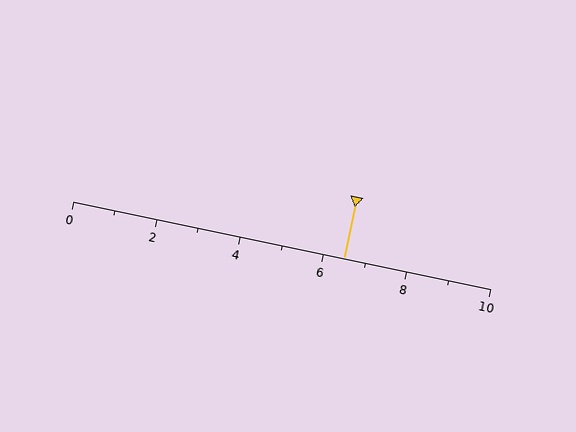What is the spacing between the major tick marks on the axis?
The major ticks are spaced 2 apart.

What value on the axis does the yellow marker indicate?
The marker indicates approximately 6.5.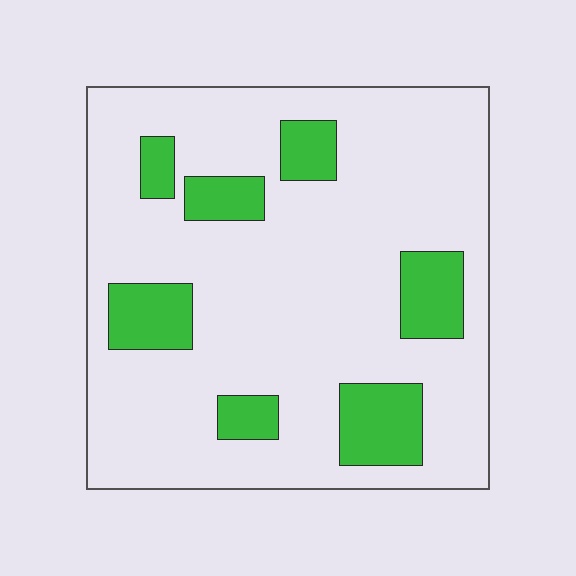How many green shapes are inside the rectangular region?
7.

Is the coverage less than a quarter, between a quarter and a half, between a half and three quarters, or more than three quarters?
Less than a quarter.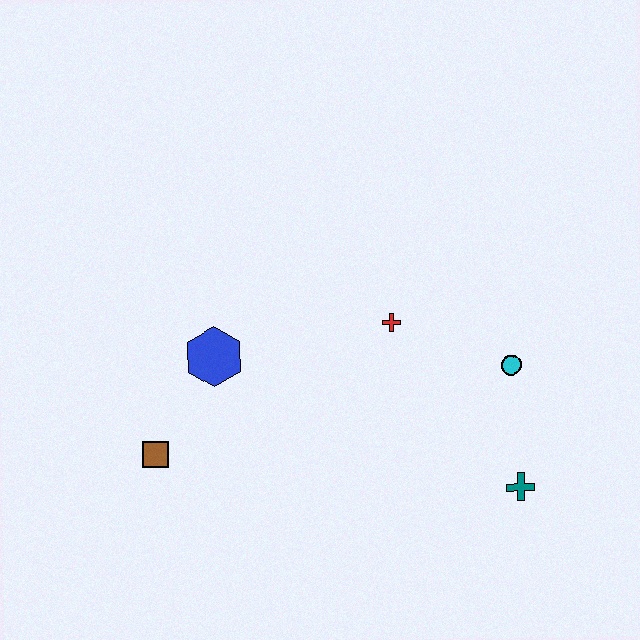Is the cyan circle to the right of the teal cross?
No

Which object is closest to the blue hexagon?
The brown square is closest to the blue hexagon.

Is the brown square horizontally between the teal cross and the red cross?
No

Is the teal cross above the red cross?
No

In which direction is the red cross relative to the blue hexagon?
The red cross is to the right of the blue hexagon.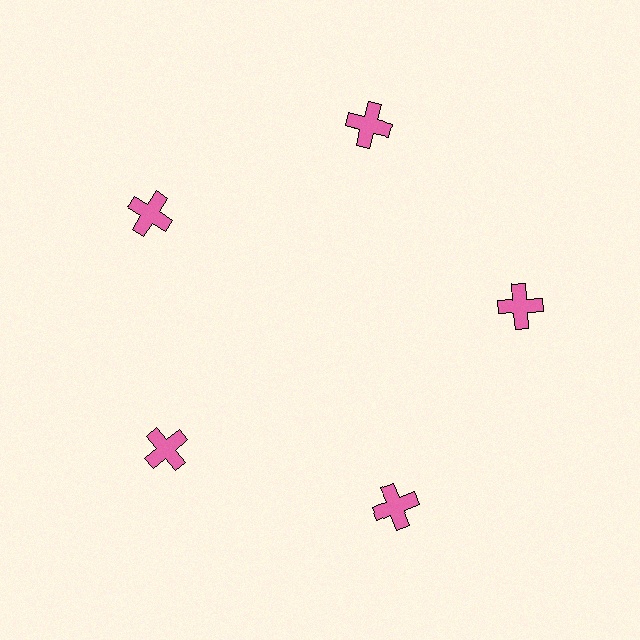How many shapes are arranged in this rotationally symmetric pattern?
There are 5 shapes, arranged in 5 groups of 1.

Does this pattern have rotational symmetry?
Yes, this pattern has 5-fold rotational symmetry. It looks the same after rotating 72 degrees around the center.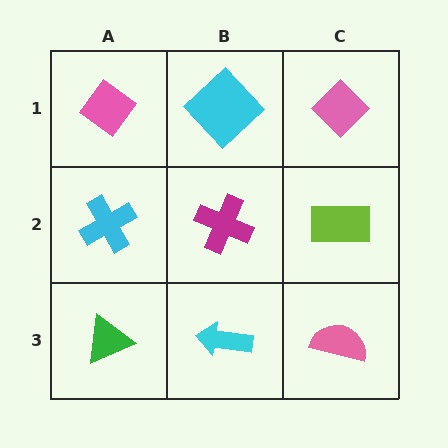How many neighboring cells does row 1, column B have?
3.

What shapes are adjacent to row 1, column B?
A magenta cross (row 2, column B), a pink diamond (row 1, column A), a pink diamond (row 1, column C).